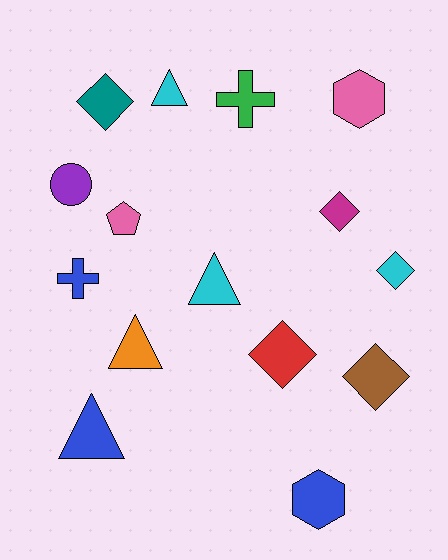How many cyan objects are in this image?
There are 3 cyan objects.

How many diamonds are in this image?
There are 5 diamonds.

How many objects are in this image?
There are 15 objects.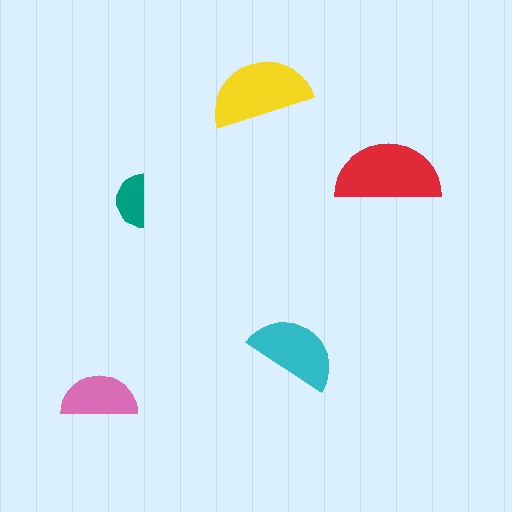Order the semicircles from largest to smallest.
the red one, the yellow one, the cyan one, the pink one, the teal one.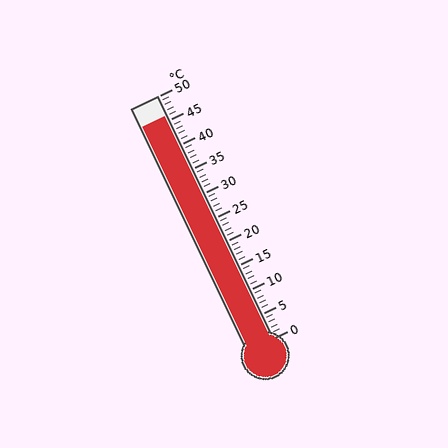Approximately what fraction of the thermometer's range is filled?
The thermometer is filled to approximately 90% of its range.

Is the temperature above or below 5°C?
The temperature is above 5°C.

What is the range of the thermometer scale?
The thermometer scale ranges from 0°C to 50°C.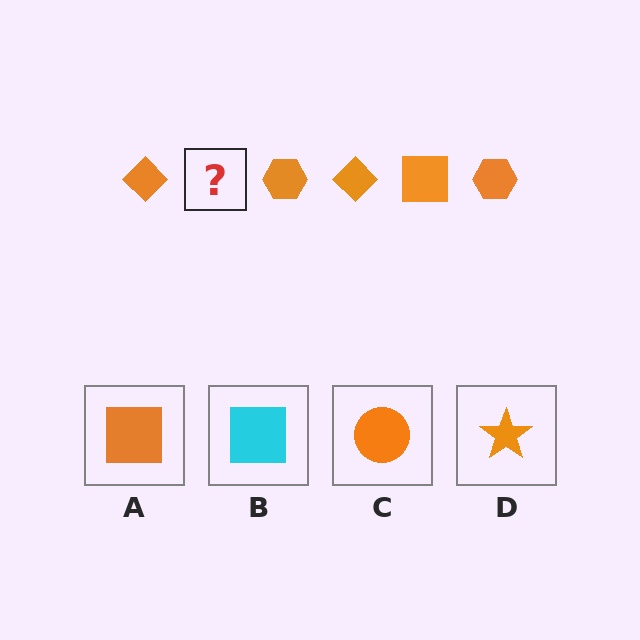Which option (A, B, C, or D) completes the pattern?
A.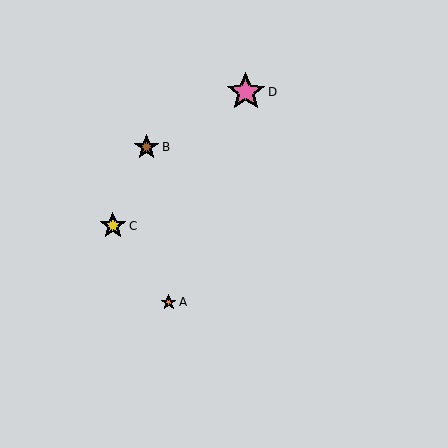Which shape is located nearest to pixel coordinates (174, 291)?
The orange star (labeled A) at (169, 302) is nearest to that location.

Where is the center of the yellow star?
The center of the yellow star is at (113, 226).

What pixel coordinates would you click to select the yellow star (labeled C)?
Click at (113, 226) to select the yellow star C.